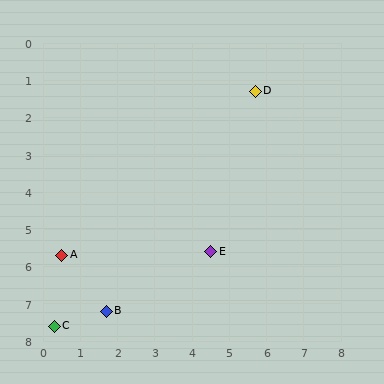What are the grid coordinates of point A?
Point A is at approximately (0.5, 5.7).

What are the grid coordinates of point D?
Point D is at approximately (5.7, 1.3).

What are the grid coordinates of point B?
Point B is at approximately (1.7, 7.2).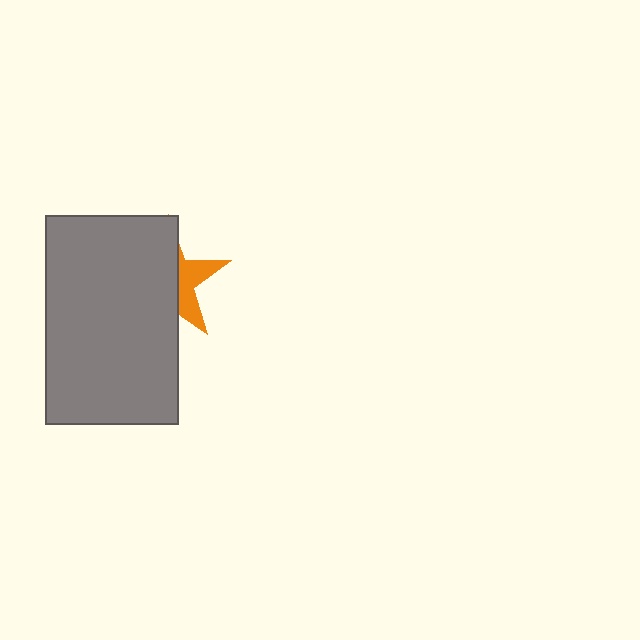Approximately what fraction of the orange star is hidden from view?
Roughly 67% of the orange star is hidden behind the gray rectangle.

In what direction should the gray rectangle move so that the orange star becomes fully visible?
The gray rectangle should move left. That is the shortest direction to clear the overlap and leave the orange star fully visible.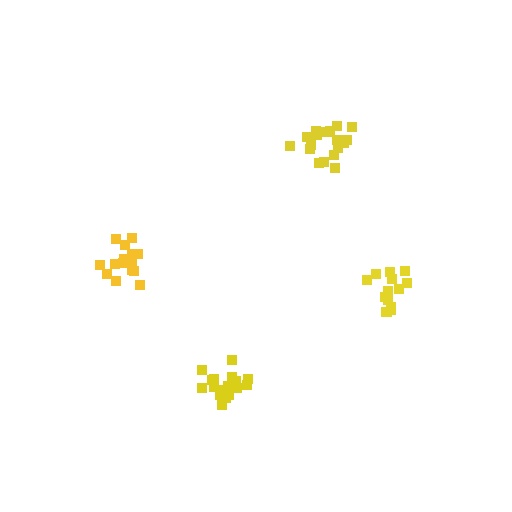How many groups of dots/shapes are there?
There are 4 groups.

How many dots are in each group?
Group 1: 19 dots, Group 2: 16 dots, Group 3: 17 dots, Group 4: 13 dots (65 total).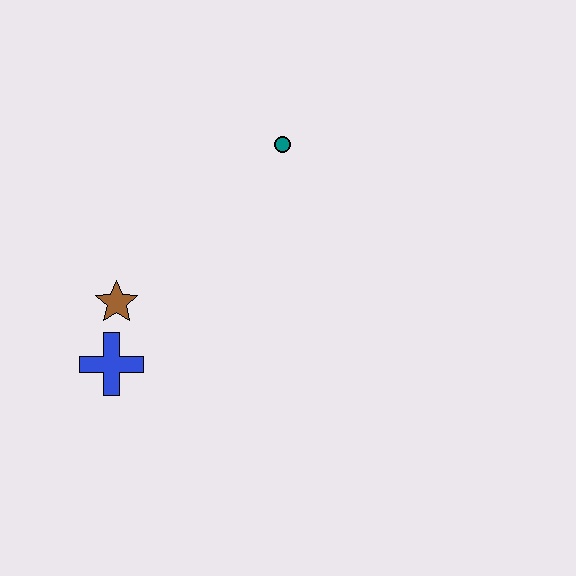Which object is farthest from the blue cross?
The teal circle is farthest from the blue cross.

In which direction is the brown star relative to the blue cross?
The brown star is above the blue cross.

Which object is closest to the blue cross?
The brown star is closest to the blue cross.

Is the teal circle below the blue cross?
No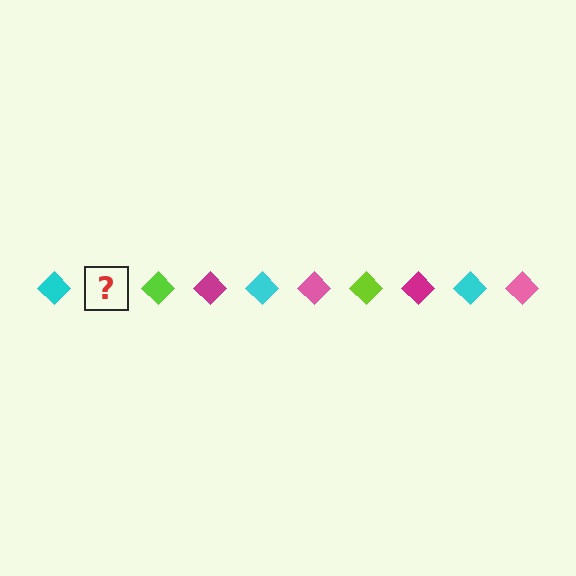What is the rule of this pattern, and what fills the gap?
The rule is that the pattern cycles through cyan, pink, lime, magenta diamonds. The gap should be filled with a pink diamond.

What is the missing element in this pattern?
The missing element is a pink diamond.